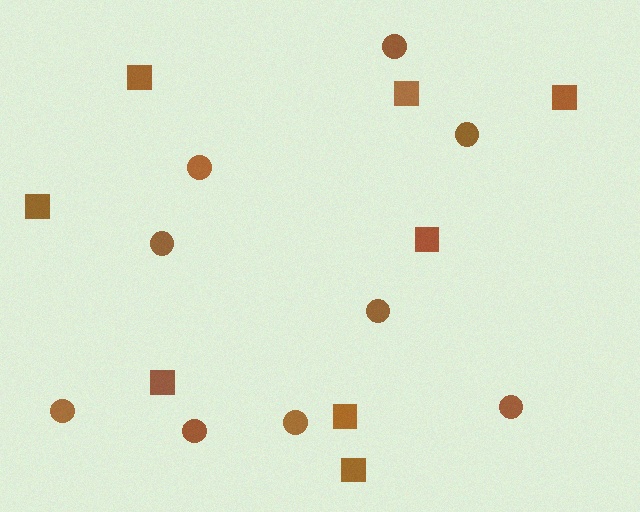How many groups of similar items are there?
There are 2 groups: one group of circles (9) and one group of squares (8).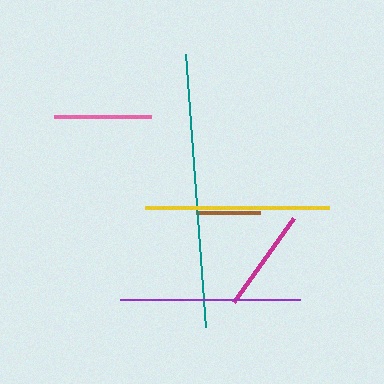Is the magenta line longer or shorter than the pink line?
The magenta line is longer than the pink line.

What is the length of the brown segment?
The brown segment is approximately 63 pixels long.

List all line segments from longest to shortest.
From longest to shortest: teal, yellow, purple, magenta, pink, brown.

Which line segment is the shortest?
The brown line is the shortest at approximately 63 pixels.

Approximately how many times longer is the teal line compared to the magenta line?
The teal line is approximately 2.7 times the length of the magenta line.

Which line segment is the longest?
The teal line is the longest at approximately 274 pixels.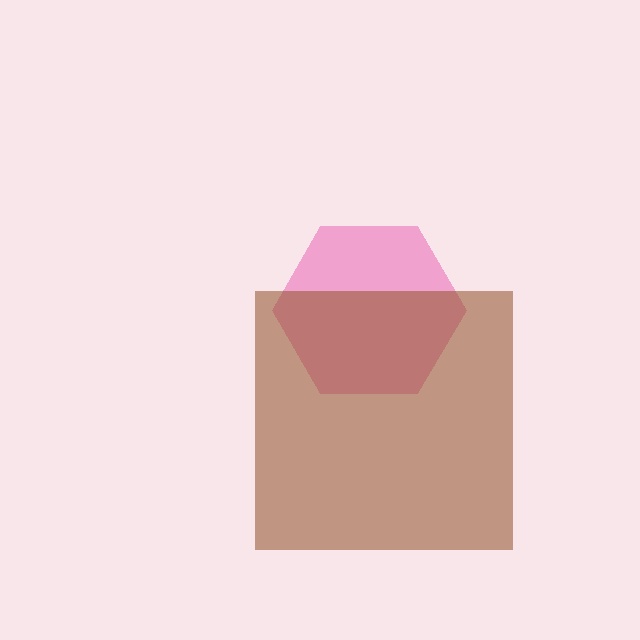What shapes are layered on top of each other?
The layered shapes are: a pink hexagon, a brown square.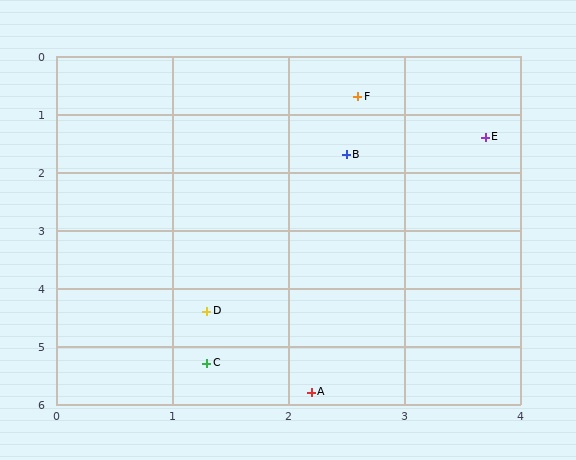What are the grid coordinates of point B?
Point B is at approximately (2.5, 1.7).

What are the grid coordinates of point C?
Point C is at approximately (1.3, 5.3).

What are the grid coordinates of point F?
Point F is at approximately (2.6, 0.7).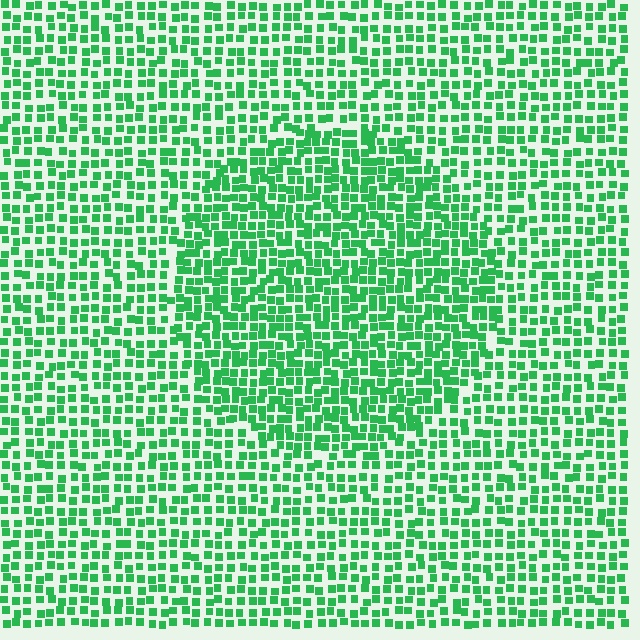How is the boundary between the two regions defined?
The boundary is defined by a change in element density (approximately 1.5x ratio). All elements are the same color, size, and shape.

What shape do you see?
I see a circle.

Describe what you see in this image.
The image contains small green elements arranged at two different densities. A circle-shaped region is visible where the elements are more densely packed than the surrounding area.